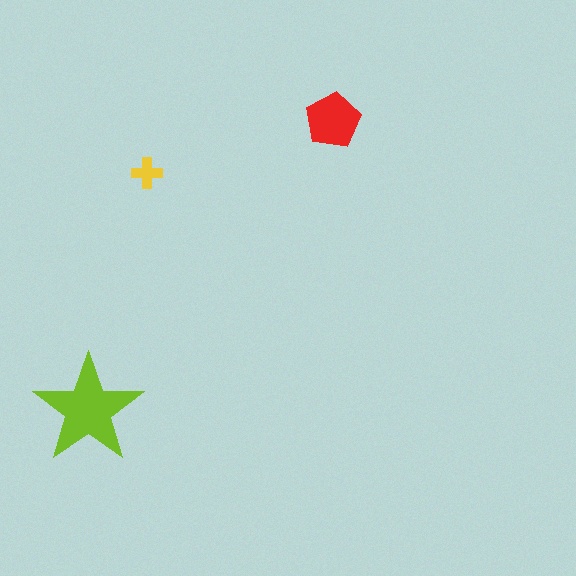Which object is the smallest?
The yellow cross.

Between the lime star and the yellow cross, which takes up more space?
The lime star.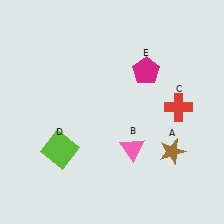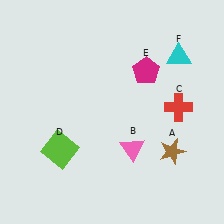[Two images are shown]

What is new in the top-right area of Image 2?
A cyan triangle (F) was added in the top-right area of Image 2.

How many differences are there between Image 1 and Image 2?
There is 1 difference between the two images.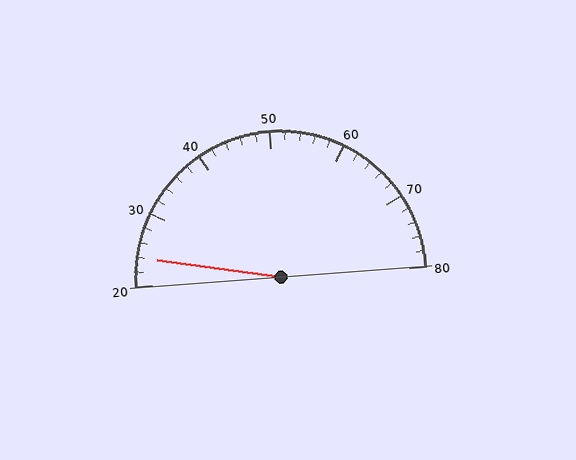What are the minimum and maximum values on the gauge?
The gauge ranges from 20 to 80.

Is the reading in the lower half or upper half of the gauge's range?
The reading is in the lower half of the range (20 to 80).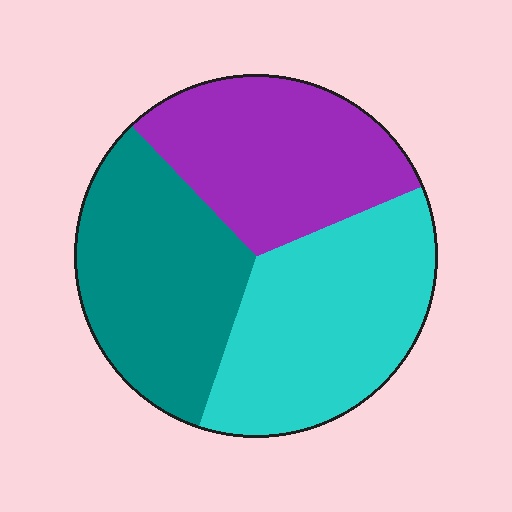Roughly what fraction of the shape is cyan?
Cyan covers roughly 35% of the shape.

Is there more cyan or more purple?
Cyan.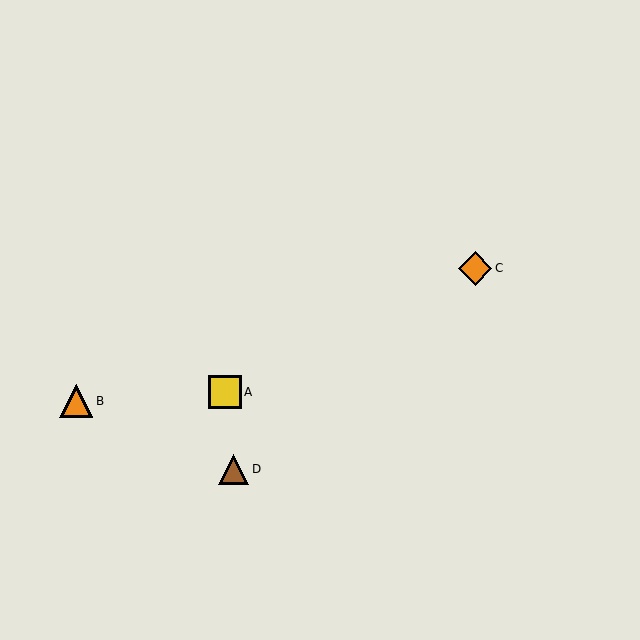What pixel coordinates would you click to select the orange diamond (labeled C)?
Click at (475, 268) to select the orange diamond C.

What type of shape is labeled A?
Shape A is a yellow square.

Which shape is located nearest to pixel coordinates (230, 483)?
The brown triangle (labeled D) at (234, 469) is nearest to that location.